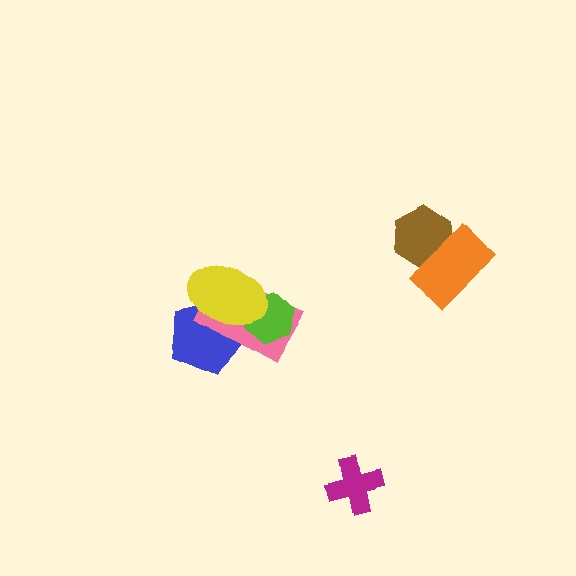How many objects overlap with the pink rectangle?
3 objects overlap with the pink rectangle.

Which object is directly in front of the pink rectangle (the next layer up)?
The lime hexagon is directly in front of the pink rectangle.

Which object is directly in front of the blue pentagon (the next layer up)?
The pink rectangle is directly in front of the blue pentagon.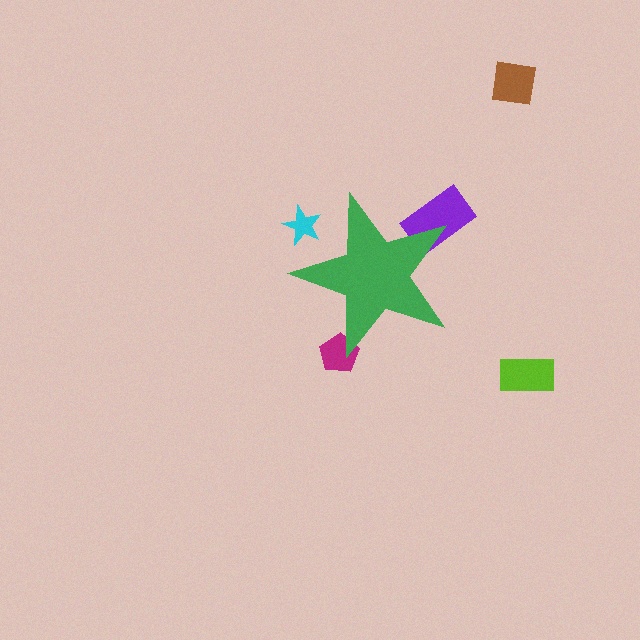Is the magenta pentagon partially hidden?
Yes, the magenta pentagon is partially hidden behind the green star.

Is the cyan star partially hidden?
Yes, the cyan star is partially hidden behind the green star.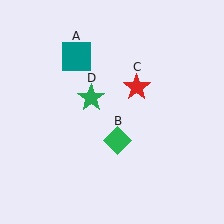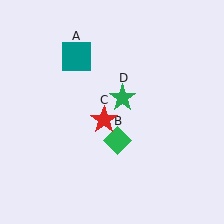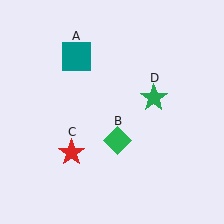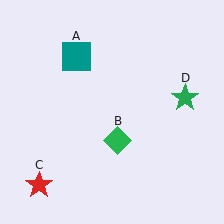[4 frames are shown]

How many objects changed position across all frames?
2 objects changed position: red star (object C), green star (object D).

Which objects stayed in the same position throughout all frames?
Teal square (object A) and green diamond (object B) remained stationary.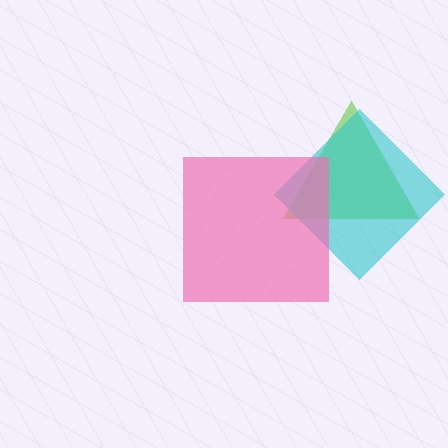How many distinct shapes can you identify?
There are 3 distinct shapes: a lime triangle, a cyan diamond, a pink square.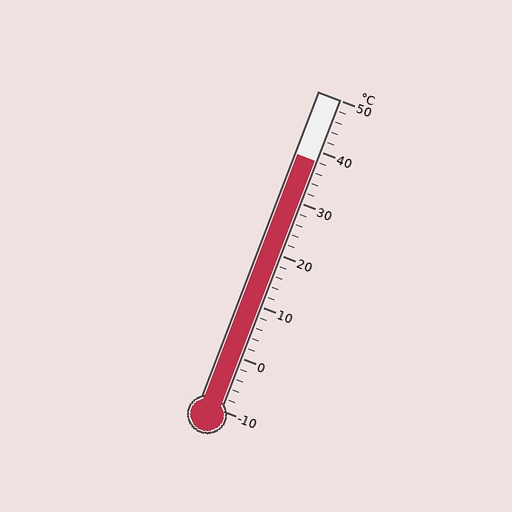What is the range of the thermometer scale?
The thermometer scale ranges from -10°C to 50°C.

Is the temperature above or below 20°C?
The temperature is above 20°C.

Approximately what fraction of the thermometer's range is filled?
The thermometer is filled to approximately 80% of its range.